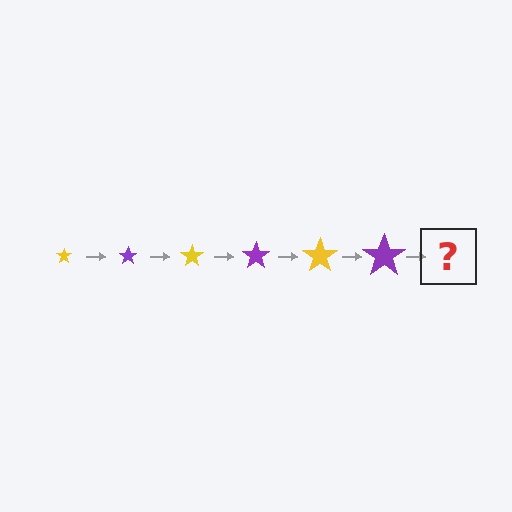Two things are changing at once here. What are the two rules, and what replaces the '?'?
The two rules are that the star grows larger each step and the color cycles through yellow and purple. The '?' should be a yellow star, larger than the previous one.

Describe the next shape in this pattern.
It should be a yellow star, larger than the previous one.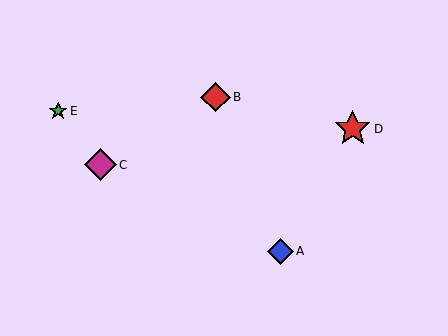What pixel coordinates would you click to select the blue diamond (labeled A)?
Click at (280, 251) to select the blue diamond A.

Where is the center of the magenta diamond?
The center of the magenta diamond is at (100, 165).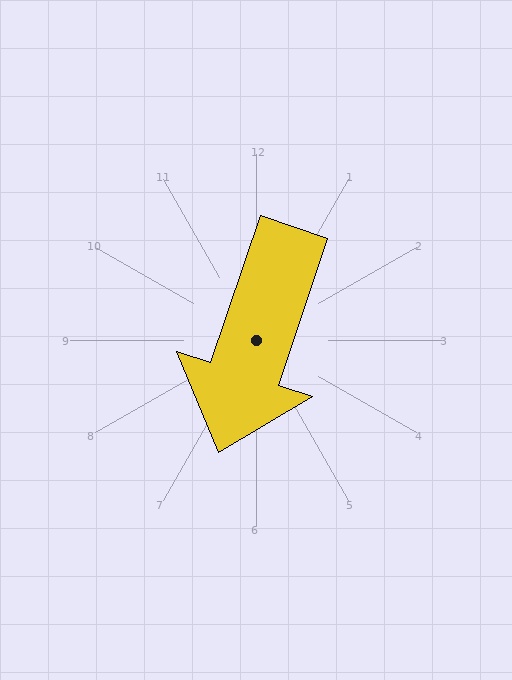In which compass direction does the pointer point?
South.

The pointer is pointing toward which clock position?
Roughly 7 o'clock.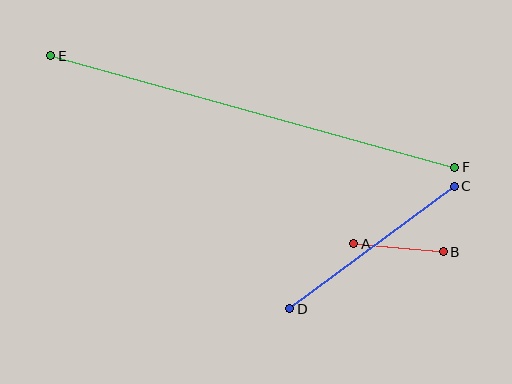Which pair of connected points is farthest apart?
Points E and F are farthest apart.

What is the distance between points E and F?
The distance is approximately 419 pixels.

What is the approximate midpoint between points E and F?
The midpoint is at approximately (253, 112) pixels.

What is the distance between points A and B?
The distance is approximately 90 pixels.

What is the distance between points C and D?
The distance is approximately 205 pixels.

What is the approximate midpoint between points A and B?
The midpoint is at approximately (398, 248) pixels.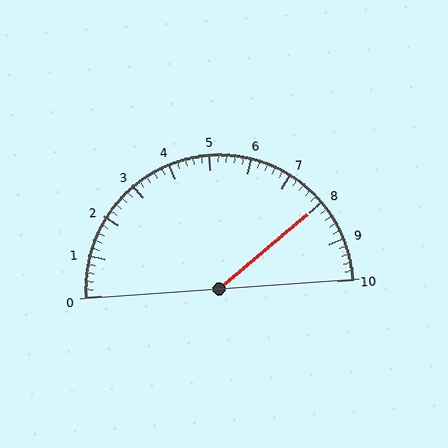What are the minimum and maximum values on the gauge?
The gauge ranges from 0 to 10.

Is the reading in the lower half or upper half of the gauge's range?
The reading is in the upper half of the range (0 to 10).